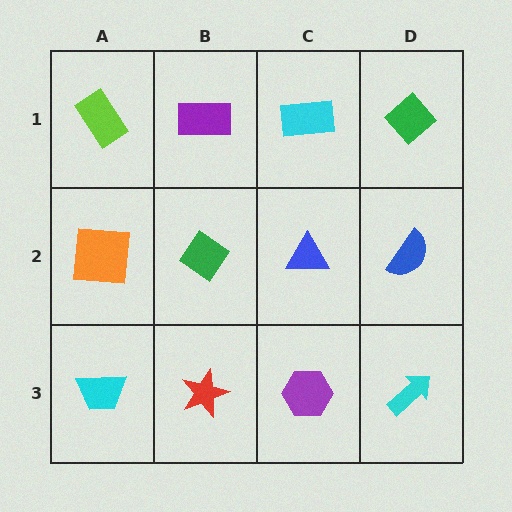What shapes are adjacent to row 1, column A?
An orange square (row 2, column A), a purple rectangle (row 1, column B).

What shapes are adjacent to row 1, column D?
A blue semicircle (row 2, column D), a cyan rectangle (row 1, column C).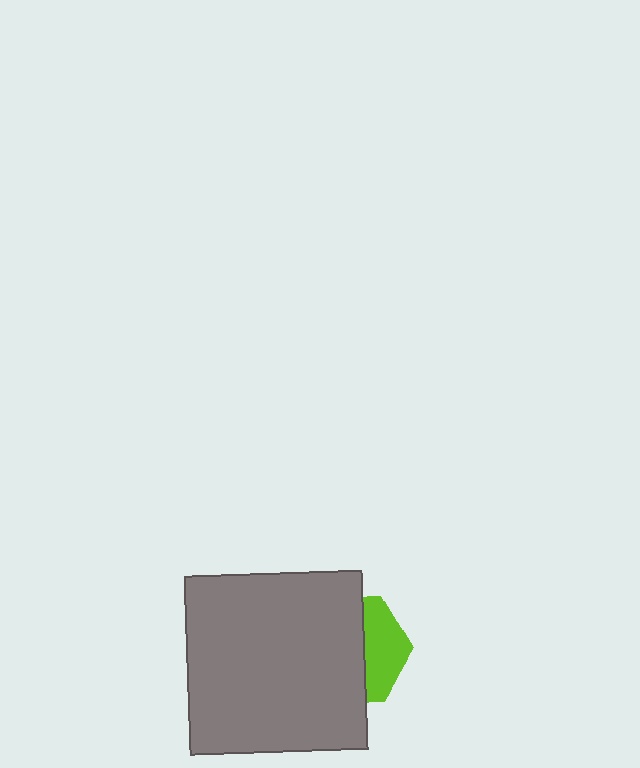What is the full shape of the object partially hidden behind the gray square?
The partially hidden object is a lime hexagon.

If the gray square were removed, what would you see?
You would see the complete lime hexagon.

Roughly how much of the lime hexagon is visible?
A small part of it is visible (roughly 37%).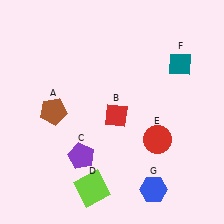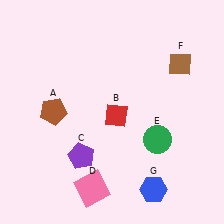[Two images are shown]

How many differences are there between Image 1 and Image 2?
There are 3 differences between the two images.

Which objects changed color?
D changed from lime to pink. E changed from red to green. F changed from teal to brown.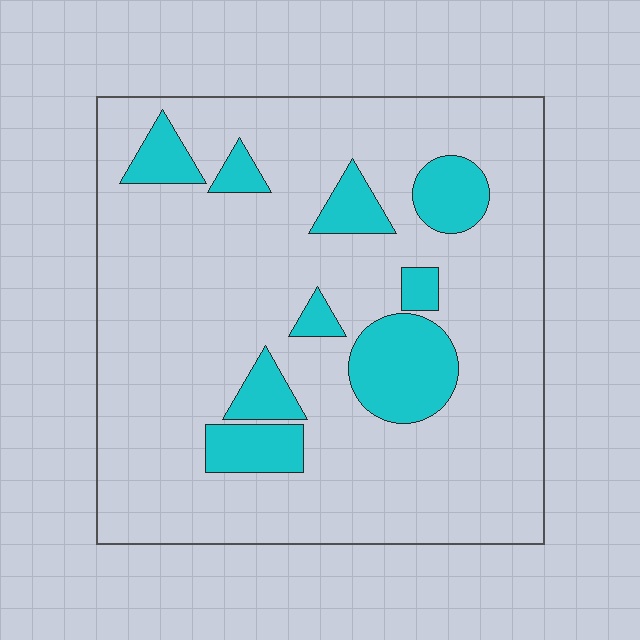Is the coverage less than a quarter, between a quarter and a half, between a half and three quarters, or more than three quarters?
Less than a quarter.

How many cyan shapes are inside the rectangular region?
9.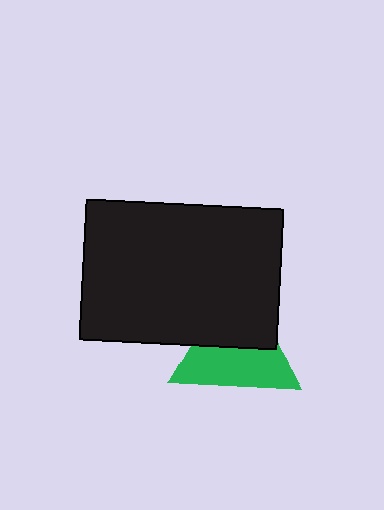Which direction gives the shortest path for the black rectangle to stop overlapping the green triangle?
Moving up gives the shortest separation.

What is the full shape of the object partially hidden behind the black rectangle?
The partially hidden object is a green triangle.